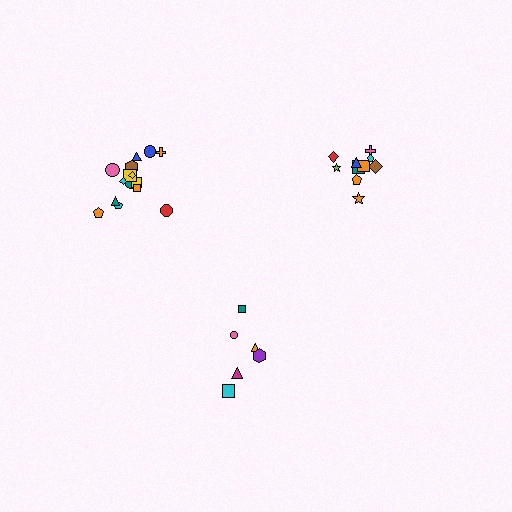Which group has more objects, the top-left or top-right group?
The top-left group.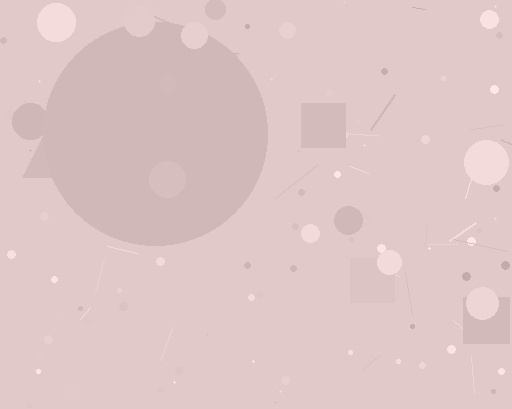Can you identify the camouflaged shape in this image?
The camouflaged shape is a circle.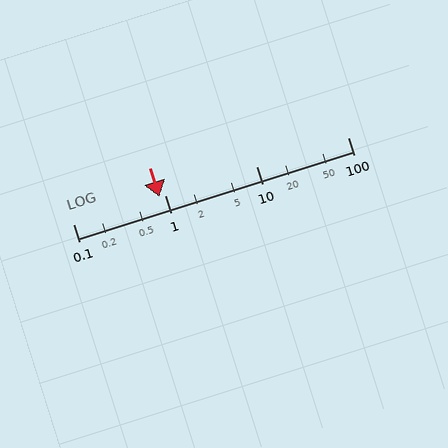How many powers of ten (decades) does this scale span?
The scale spans 3 decades, from 0.1 to 100.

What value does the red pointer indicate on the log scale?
The pointer indicates approximately 0.88.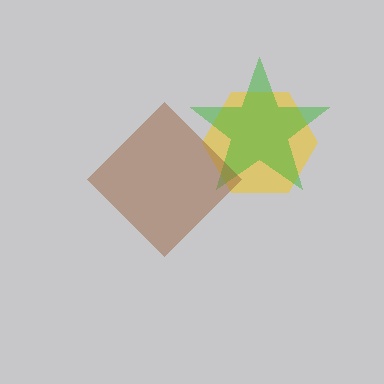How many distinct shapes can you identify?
There are 3 distinct shapes: a yellow hexagon, a green star, a brown diamond.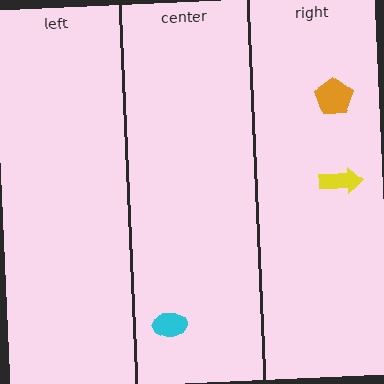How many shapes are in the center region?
1.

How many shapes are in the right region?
2.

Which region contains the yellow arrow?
The right region.